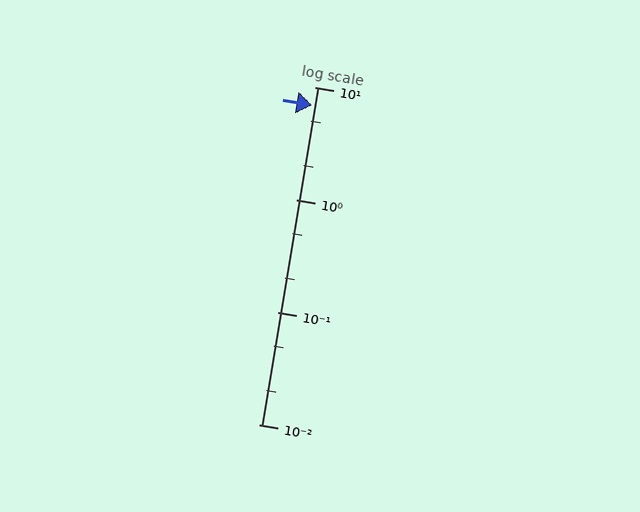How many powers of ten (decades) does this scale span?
The scale spans 3 decades, from 0.01 to 10.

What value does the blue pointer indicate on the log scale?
The pointer indicates approximately 6.9.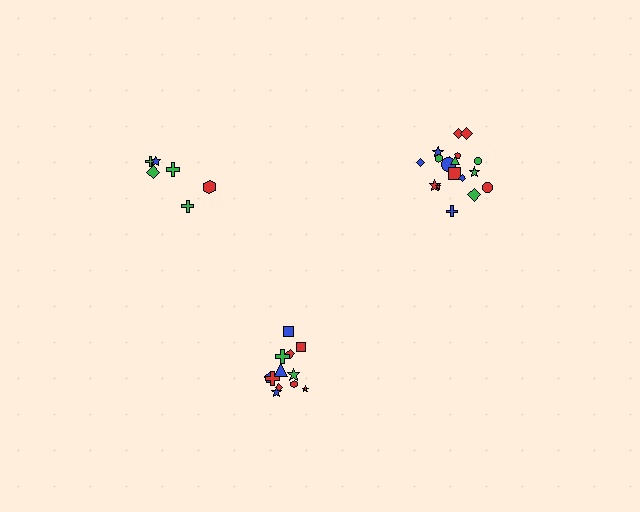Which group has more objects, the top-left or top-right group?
The top-right group.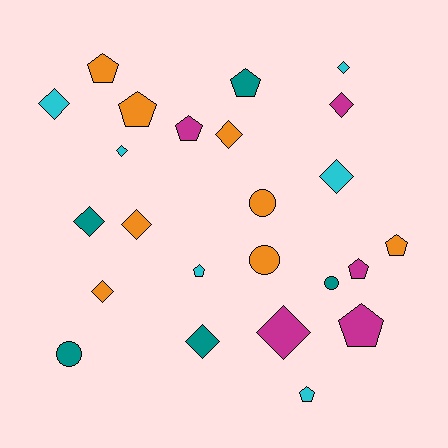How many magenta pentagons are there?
There are 3 magenta pentagons.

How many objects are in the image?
There are 24 objects.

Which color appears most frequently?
Orange, with 8 objects.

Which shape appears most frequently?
Diamond, with 11 objects.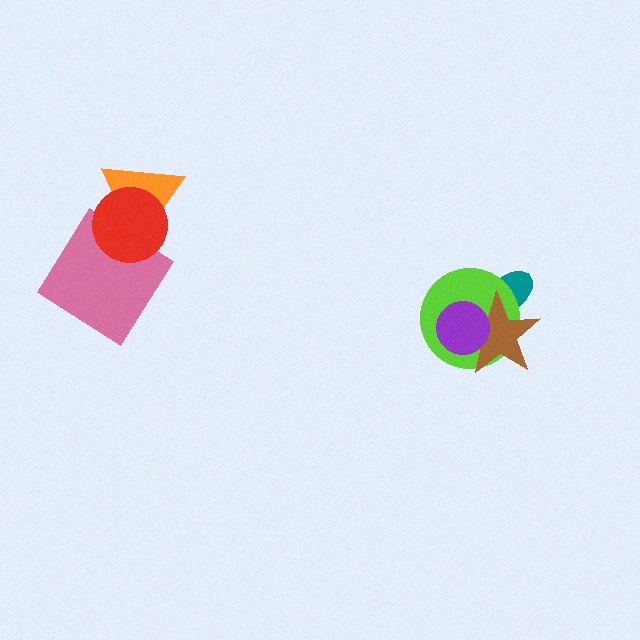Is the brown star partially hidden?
Yes, it is partially covered by another shape.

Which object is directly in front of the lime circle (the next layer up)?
The brown star is directly in front of the lime circle.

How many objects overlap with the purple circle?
2 objects overlap with the purple circle.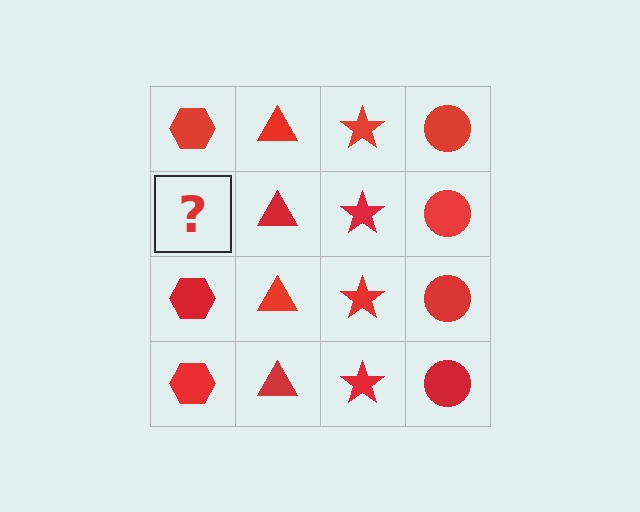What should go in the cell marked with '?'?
The missing cell should contain a red hexagon.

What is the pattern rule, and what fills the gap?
The rule is that each column has a consistent shape. The gap should be filled with a red hexagon.